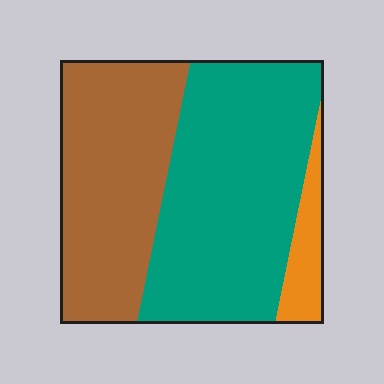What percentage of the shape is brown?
Brown takes up about two fifths (2/5) of the shape.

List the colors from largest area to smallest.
From largest to smallest: teal, brown, orange.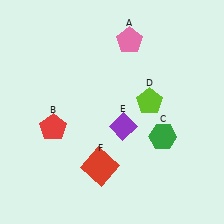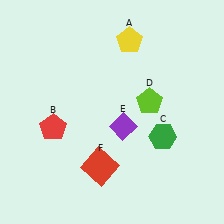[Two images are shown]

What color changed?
The pentagon (A) changed from pink in Image 1 to yellow in Image 2.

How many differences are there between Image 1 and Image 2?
There is 1 difference between the two images.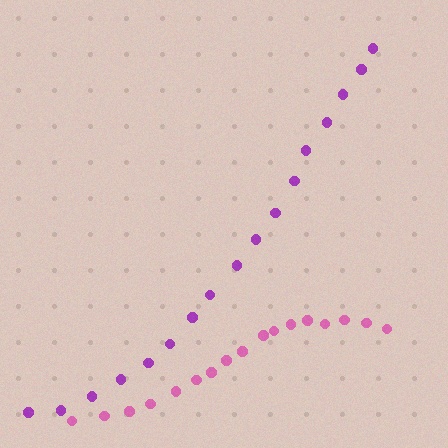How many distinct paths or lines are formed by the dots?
There are 2 distinct paths.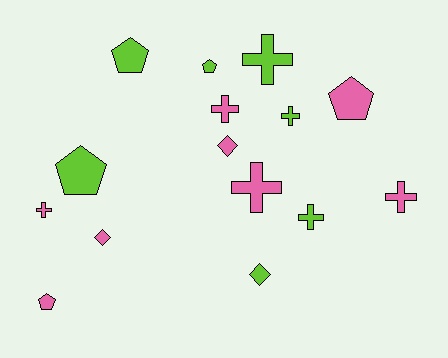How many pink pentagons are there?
There are 2 pink pentagons.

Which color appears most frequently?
Pink, with 8 objects.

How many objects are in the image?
There are 15 objects.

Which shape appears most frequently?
Cross, with 7 objects.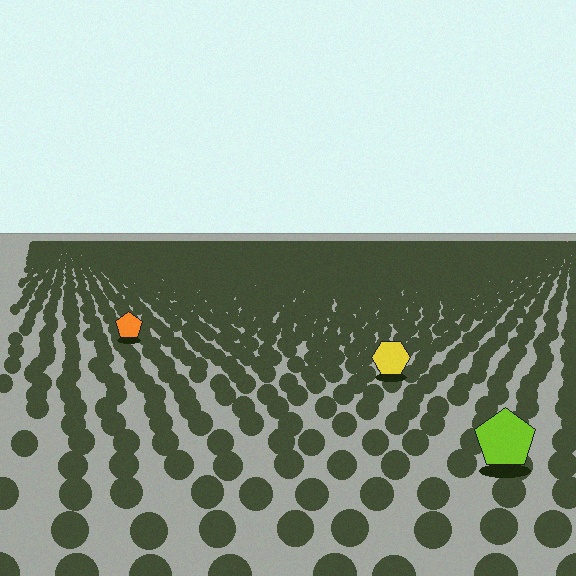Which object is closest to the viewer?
The lime pentagon is closest. The texture marks near it are larger and more spread out.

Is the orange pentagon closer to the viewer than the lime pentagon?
No. The lime pentagon is closer — you can tell from the texture gradient: the ground texture is coarser near it.